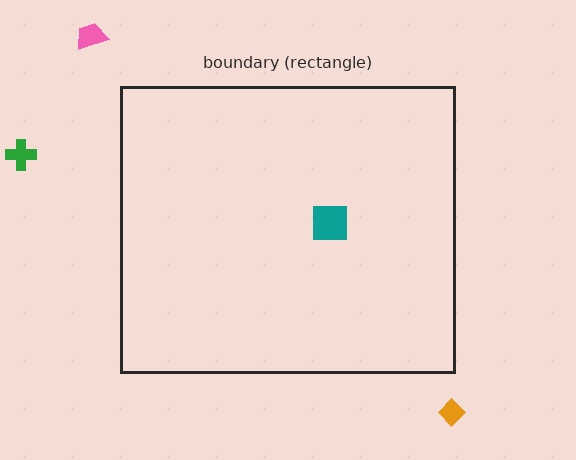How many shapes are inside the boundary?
1 inside, 3 outside.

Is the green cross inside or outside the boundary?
Outside.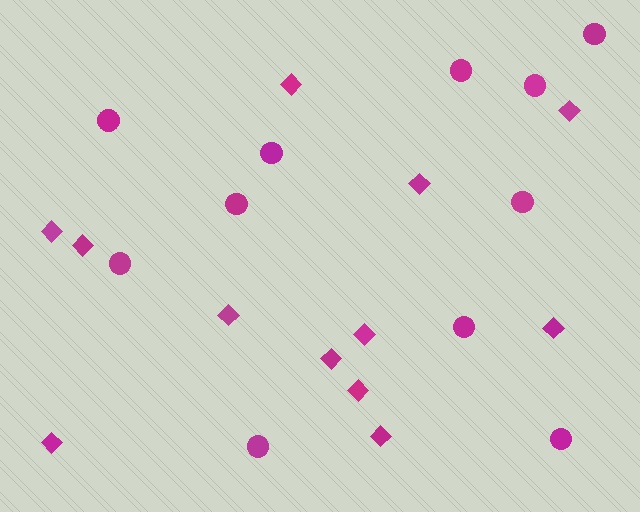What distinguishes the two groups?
There are 2 groups: one group of circles (11) and one group of diamonds (12).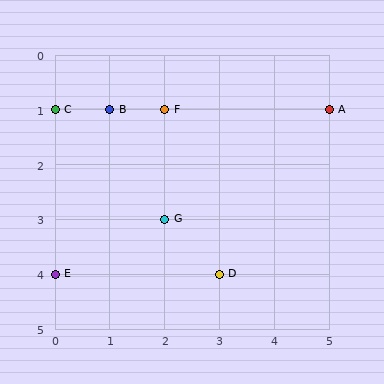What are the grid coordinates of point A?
Point A is at grid coordinates (5, 1).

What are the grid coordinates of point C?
Point C is at grid coordinates (0, 1).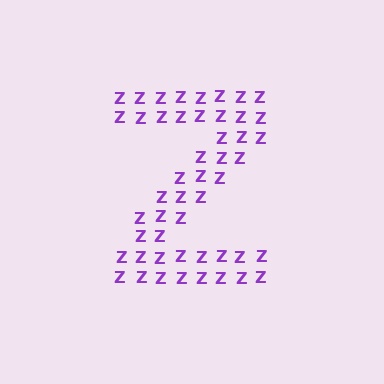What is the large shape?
The large shape is the letter Z.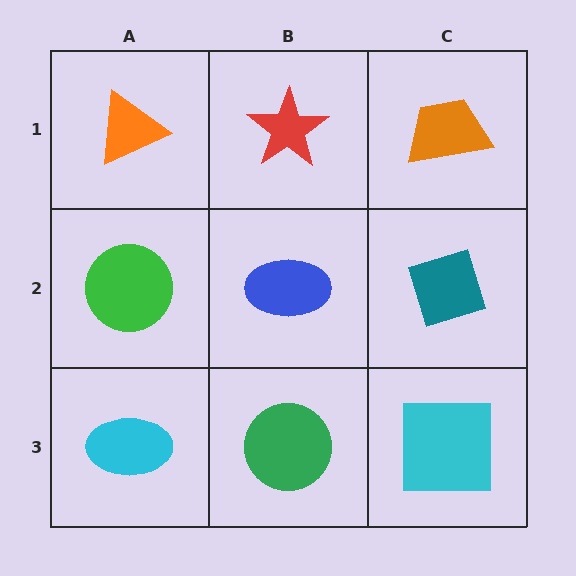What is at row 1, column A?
An orange triangle.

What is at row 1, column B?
A red star.